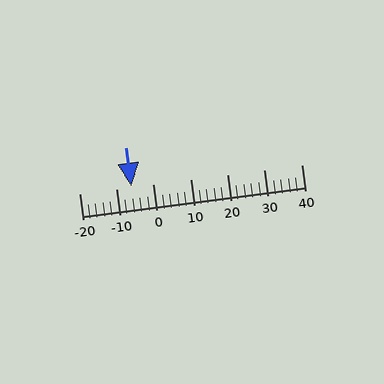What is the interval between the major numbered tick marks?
The major tick marks are spaced 10 units apart.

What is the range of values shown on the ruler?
The ruler shows values from -20 to 40.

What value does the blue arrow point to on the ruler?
The blue arrow points to approximately -6.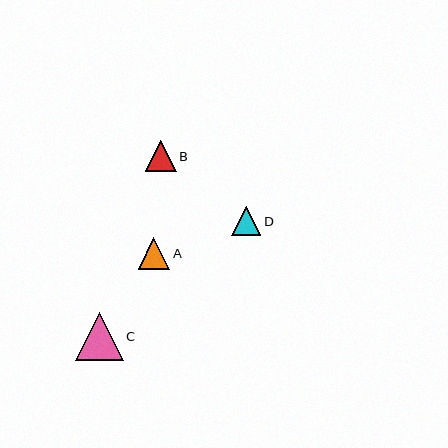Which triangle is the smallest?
Triangle D is the smallest with a size of approximately 29 pixels.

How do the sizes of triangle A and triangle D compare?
Triangle A and triangle D are approximately the same size.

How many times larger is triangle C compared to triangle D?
Triangle C is approximately 1.6 times the size of triangle D.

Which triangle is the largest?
Triangle C is the largest with a size of approximately 48 pixels.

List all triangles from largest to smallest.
From largest to smallest: C, A, B, D.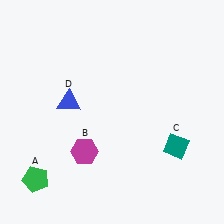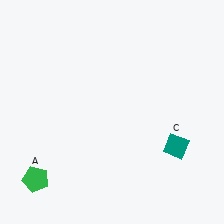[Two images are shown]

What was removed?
The blue triangle (D), the magenta hexagon (B) were removed in Image 2.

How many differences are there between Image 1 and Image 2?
There are 2 differences between the two images.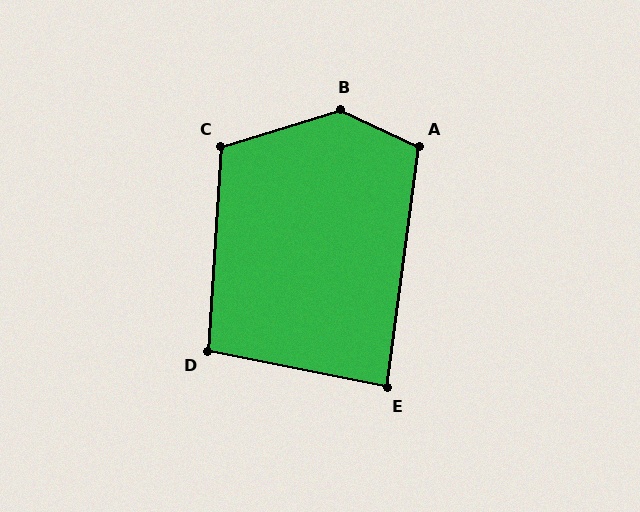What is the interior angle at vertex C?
Approximately 111 degrees (obtuse).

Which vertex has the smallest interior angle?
E, at approximately 86 degrees.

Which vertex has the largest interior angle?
B, at approximately 138 degrees.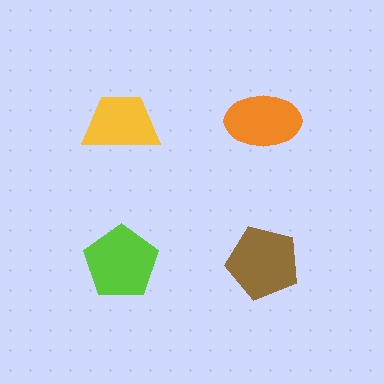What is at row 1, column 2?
An orange ellipse.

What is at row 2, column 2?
A brown pentagon.